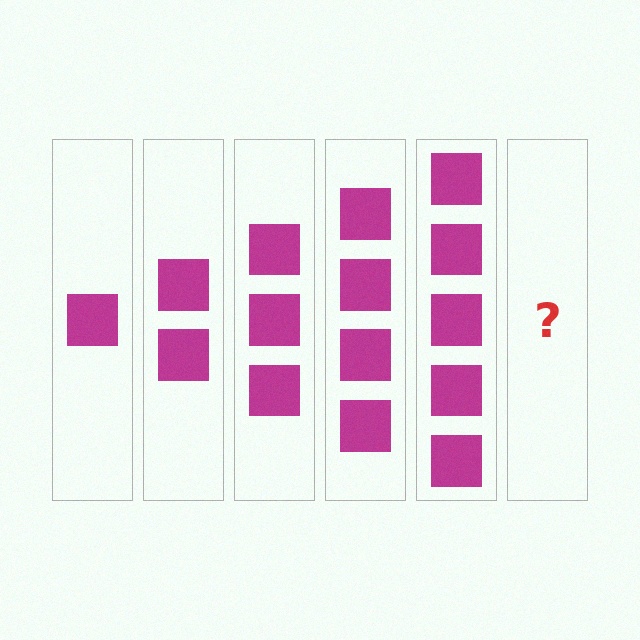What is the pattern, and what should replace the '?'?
The pattern is that each step adds one more square. The '?' should be 6 squares.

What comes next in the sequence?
The next element should be 6 squares.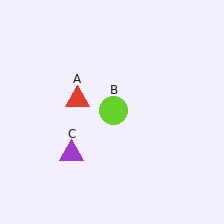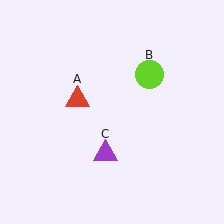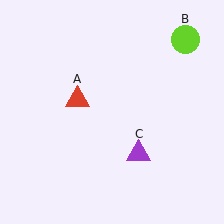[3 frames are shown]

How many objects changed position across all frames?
2 objects changed position: lime circle (object B), purple triangle (object C).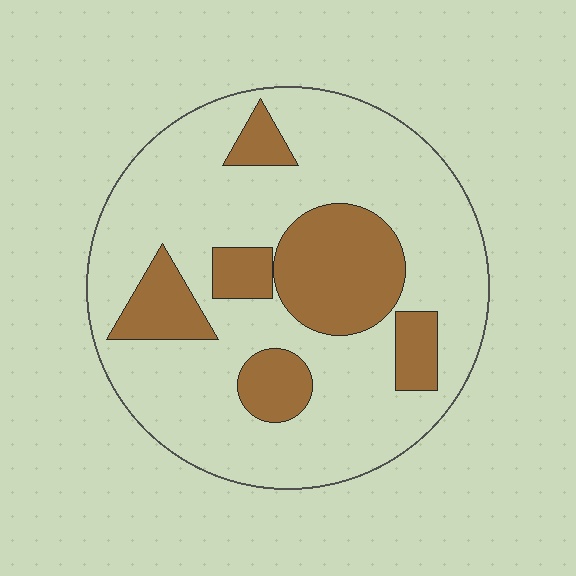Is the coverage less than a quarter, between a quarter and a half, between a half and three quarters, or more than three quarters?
Between a quarter and a half.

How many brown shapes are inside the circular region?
6.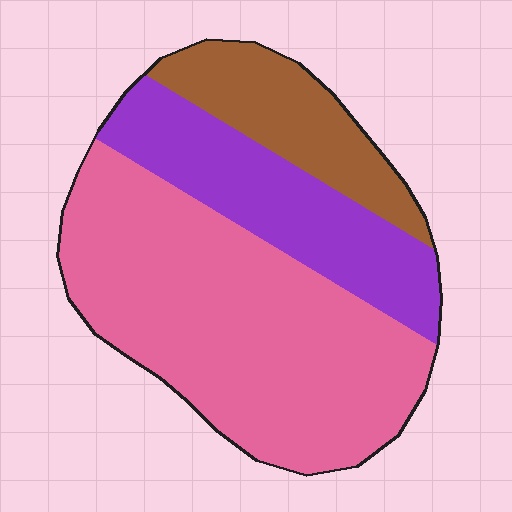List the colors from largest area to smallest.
From largest to smallest: pink, purple, brown.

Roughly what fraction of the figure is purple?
Purple covers about 25% of the figure.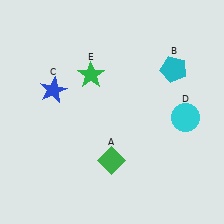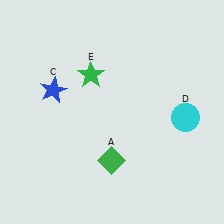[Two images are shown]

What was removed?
The cyan pentagon (B) was removed in Image 2.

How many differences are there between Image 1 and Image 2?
There is 1 difference between the two images.